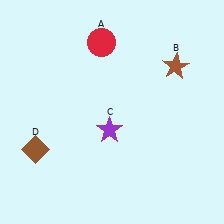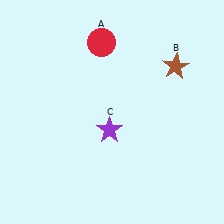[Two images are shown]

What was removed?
The brown diamond (D) was removed in Image 2.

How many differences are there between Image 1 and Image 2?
There is 1 difference between the two images.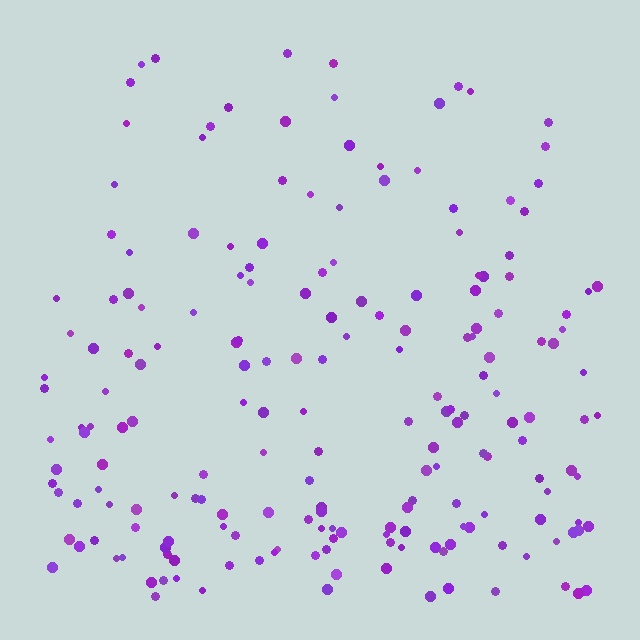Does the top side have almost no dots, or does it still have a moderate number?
Still a moderate number, just noticeably fewer than the bottom.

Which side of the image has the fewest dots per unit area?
The top.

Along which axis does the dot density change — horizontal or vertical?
Vertical.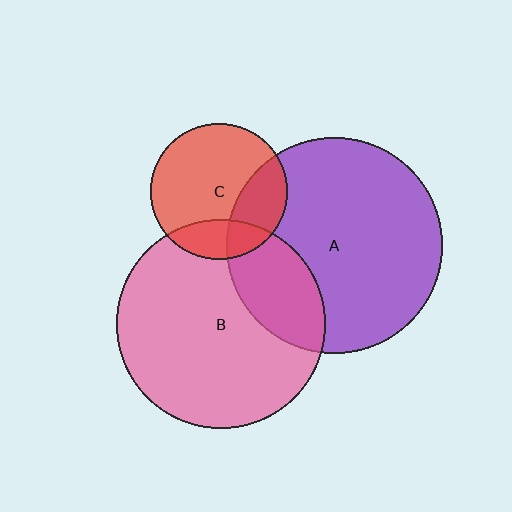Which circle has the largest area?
Circle A (purple).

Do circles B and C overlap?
Yes.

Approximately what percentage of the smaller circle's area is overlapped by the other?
Approximately 20%.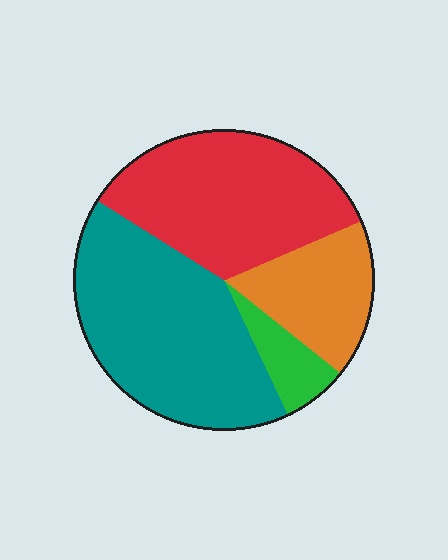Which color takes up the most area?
Teal, at roughly 40%.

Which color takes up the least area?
Green, at roughly 5%.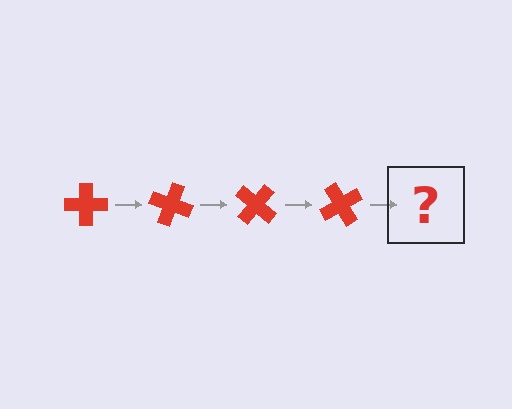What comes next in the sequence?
The next element should be a red cross rotated 80 degrees.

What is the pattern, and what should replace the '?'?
The pattern is that the cross rotates 20 degrees each step. The '?' should be a red cross rotated 80 degrees.